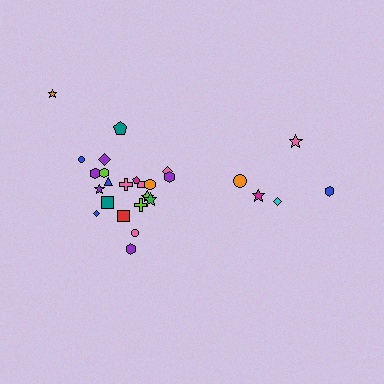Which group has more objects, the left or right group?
The left group.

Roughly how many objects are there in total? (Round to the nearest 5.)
Roughly 25 objects in total.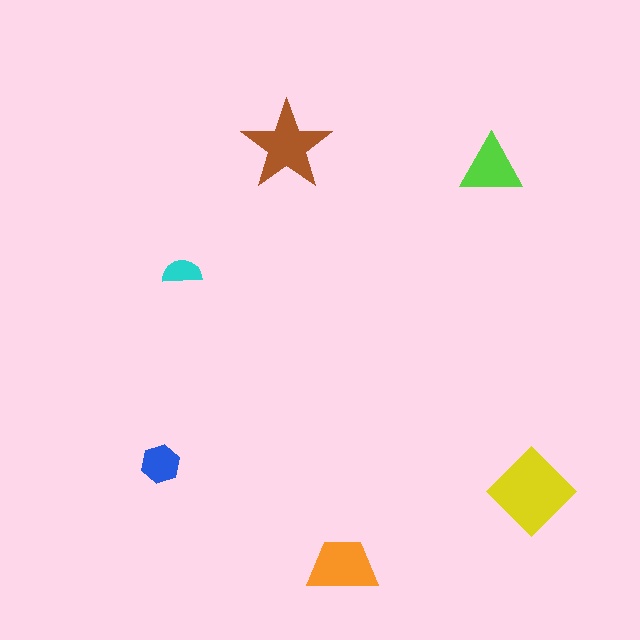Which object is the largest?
The yellow diamond.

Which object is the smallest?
The cyan semicircle.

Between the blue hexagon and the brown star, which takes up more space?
The brown star.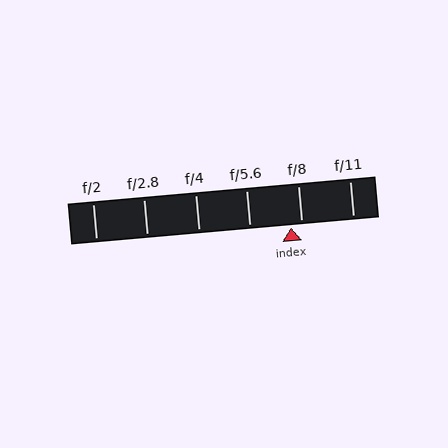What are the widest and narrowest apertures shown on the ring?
The widest aperture shown is f/2 and the narrowest is f/11.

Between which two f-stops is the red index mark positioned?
The index mark is between f/5.6 and f/8.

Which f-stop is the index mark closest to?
The index mark is closest to f/8.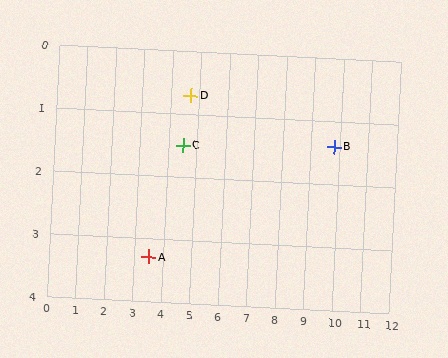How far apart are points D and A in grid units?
Points D and A are about 2.9 grid units apart.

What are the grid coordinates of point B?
Point B is at approximately (9.8, 1.4).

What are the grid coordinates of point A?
Point A is at approximately (3.5, 3.3).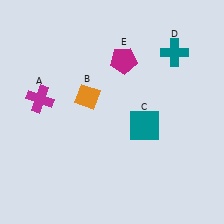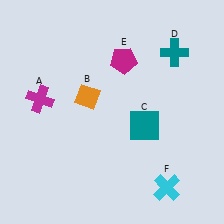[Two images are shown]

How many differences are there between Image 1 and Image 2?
There is 1 difference between the two images.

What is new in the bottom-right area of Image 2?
A cyan cross (F) was added in the bottom-right area of Image 2.